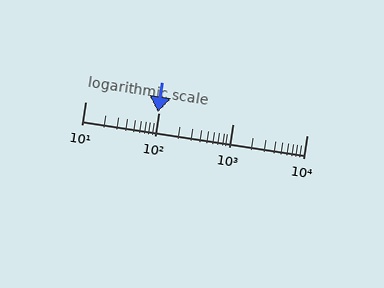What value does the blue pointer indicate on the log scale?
The pointer indicates approximately 95.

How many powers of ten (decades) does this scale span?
The scale spans 3 decades, from 10 to 10000.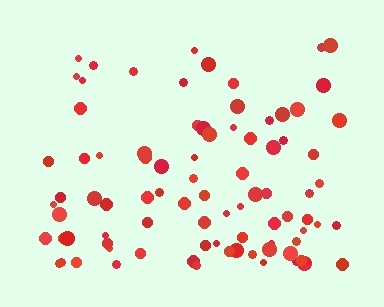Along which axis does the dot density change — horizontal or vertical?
Vertical.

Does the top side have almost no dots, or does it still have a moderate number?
Still a moderate number, just noticeably fewer than the bottom.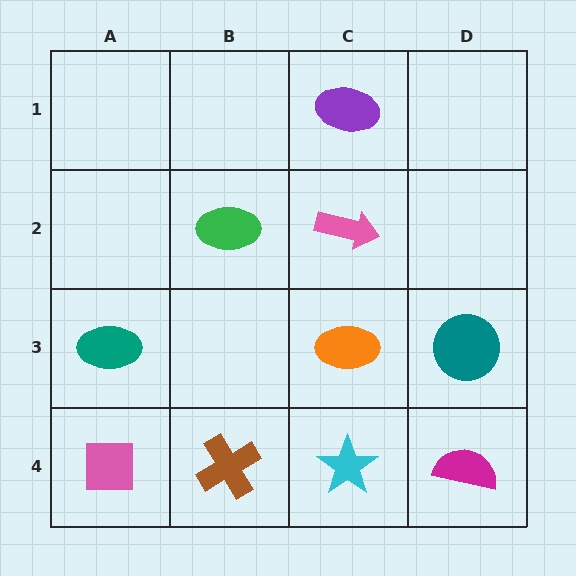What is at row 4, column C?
A cyan star.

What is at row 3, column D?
A teal circle.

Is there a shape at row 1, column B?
No, that cell is empty.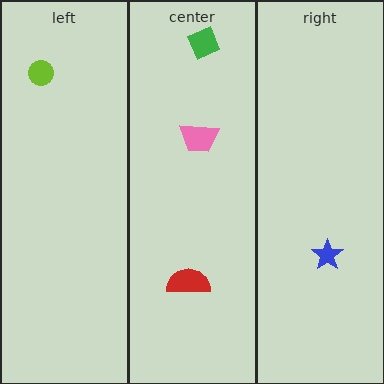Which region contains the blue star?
The right region.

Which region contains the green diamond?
The center region.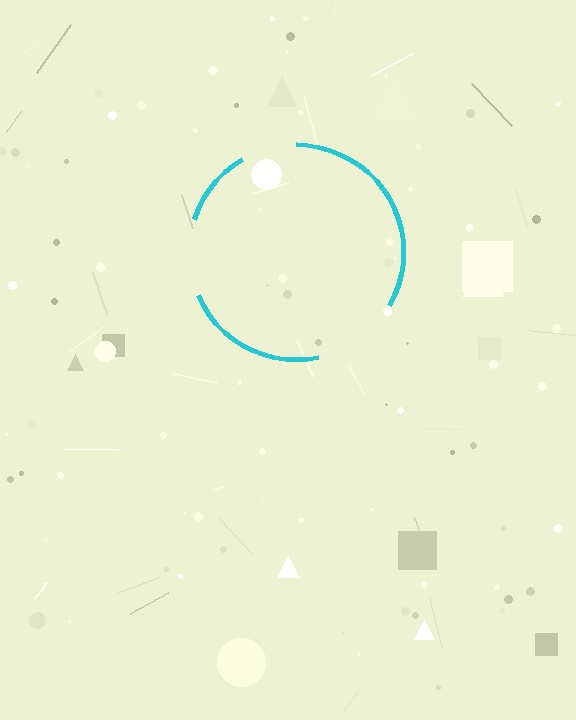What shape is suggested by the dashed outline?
The dashed outline suggests a circle.